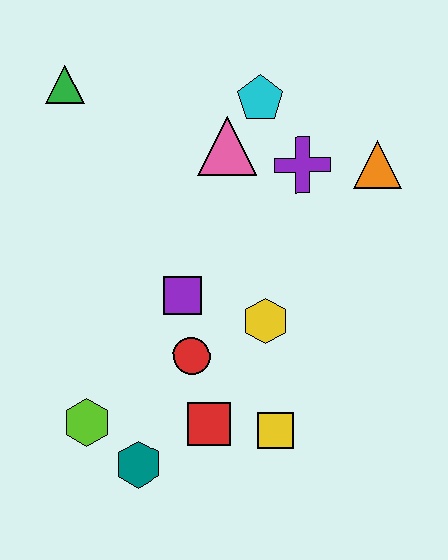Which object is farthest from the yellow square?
The green triangle is farthest from the yellow square.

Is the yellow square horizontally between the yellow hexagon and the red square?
No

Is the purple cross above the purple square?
Yes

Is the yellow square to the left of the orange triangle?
Yes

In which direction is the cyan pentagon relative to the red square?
The cyan pentagon is above the red square.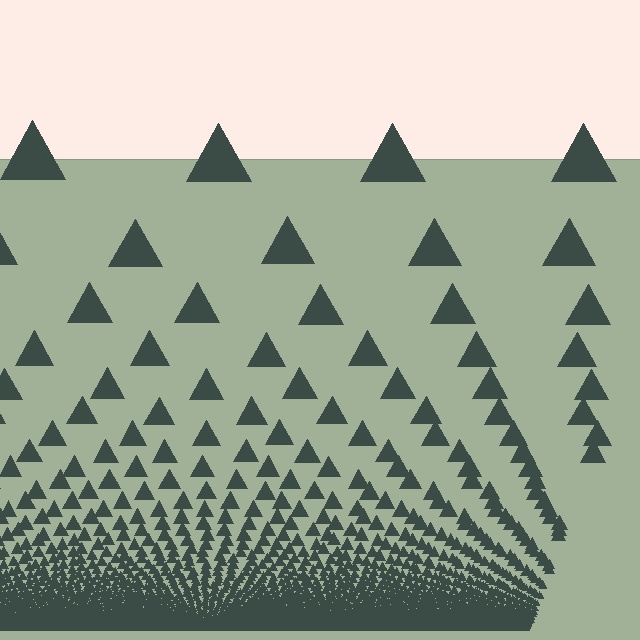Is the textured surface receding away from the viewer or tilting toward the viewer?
The surface appears to tilt toward the viewer. Texture elements get larger and sparser toward the top.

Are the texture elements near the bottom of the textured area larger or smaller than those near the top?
Smaller. The gradient is inverted — elements near the bottom are smaller and denser.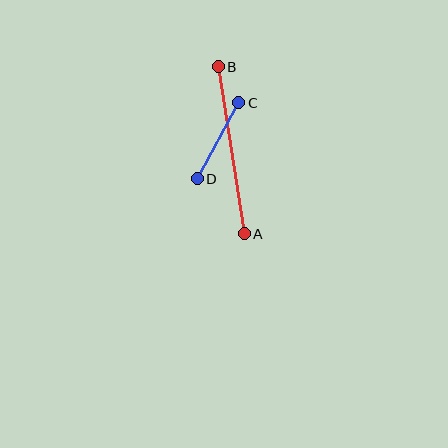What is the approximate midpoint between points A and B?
The midpoint is at approximately (231, 150) pixels.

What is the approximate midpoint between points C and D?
The midpoint is at approximately (218, 141) pixels.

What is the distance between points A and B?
The distance is approximately 169 pixels.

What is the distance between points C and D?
The distance is approximately 86 pixels.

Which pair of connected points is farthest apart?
Points A and B are farthest apart.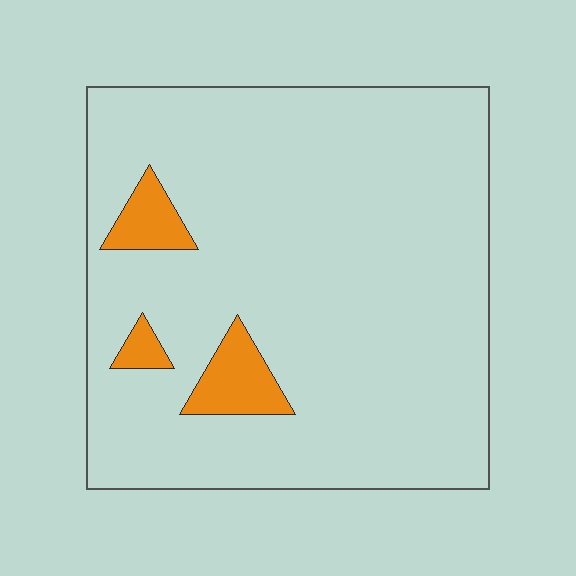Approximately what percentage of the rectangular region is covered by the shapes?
Approximately 5%.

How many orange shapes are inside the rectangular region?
3.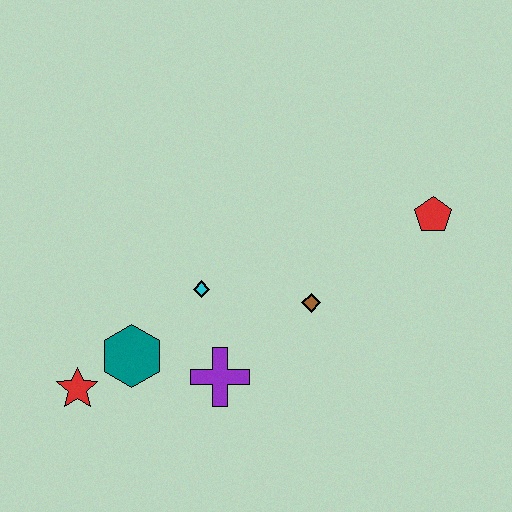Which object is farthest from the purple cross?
The red pentagon is farthest from the purple cross.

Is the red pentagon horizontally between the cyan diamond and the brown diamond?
No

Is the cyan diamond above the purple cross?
Yes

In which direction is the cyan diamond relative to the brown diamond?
The cyan diamond is to the left of the brown diamond.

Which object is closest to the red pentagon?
The brown diamond is closest to the red pentagon.